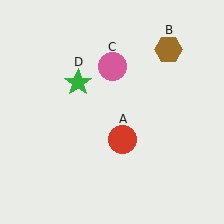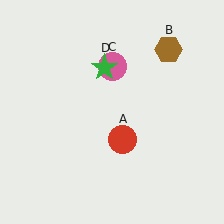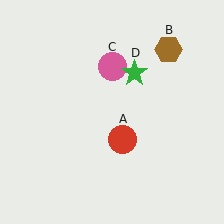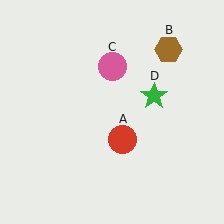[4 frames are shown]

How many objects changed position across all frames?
1 object changed position: green star (object D).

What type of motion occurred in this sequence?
The green star (object D) rotated clockwise around the center of the scene.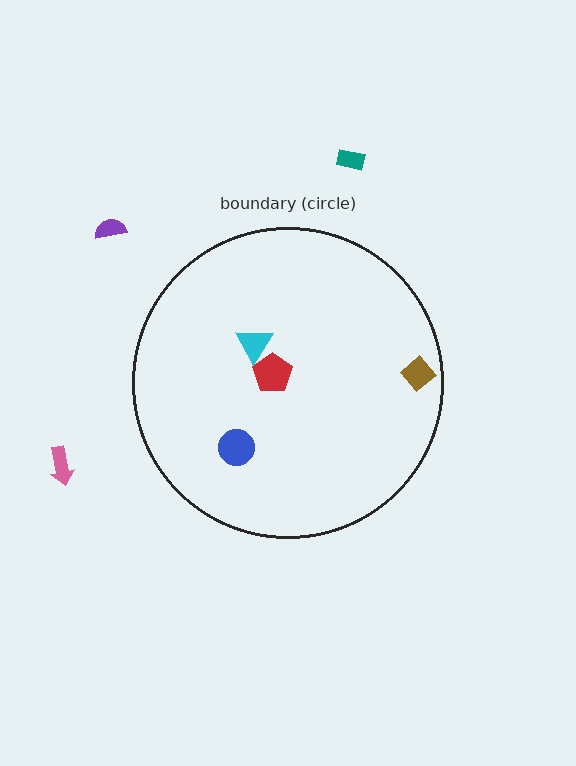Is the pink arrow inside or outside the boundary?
Outside.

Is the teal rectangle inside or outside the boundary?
Outside.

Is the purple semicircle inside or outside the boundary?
Outside.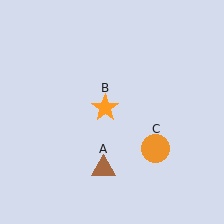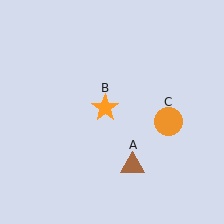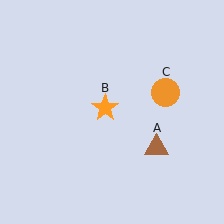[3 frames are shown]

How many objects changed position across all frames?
2 objects changed position: brown triangle (object A), orange circle (object C).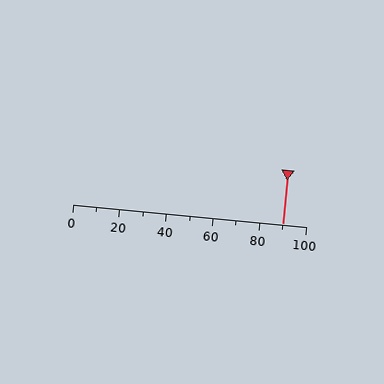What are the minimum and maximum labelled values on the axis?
The axis runs from 0 to 100.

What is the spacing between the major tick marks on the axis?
The major ticks are spaced 20 apart.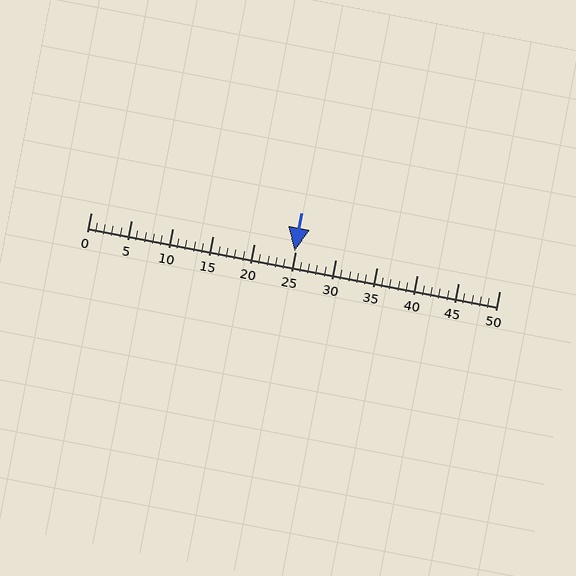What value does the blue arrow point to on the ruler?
The blue arrow points to approximately 25.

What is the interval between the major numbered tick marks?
The major tick marks are spaced 5 units apart.